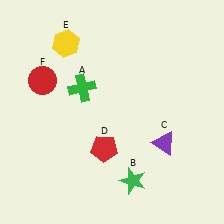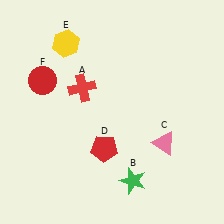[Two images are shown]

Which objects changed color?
A changed from green to red. C changed from purple to pink.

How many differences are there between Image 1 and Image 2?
There are 2 differences between the two images.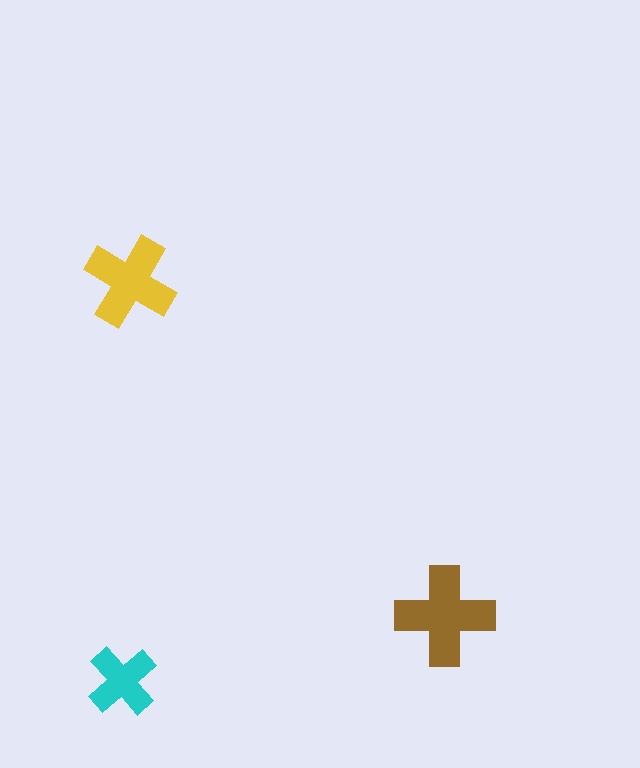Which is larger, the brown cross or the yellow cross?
The brown one.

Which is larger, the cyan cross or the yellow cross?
The yellow one.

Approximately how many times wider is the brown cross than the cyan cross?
About 1.5 times wider.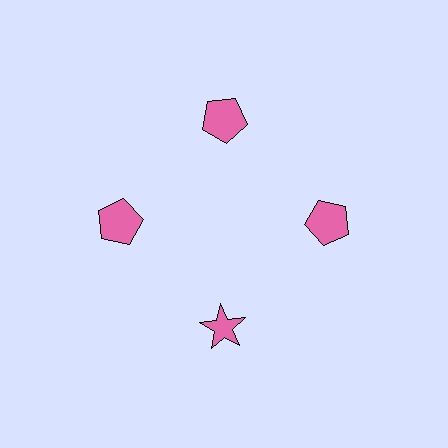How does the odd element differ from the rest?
It has a different shape: star instead of pentagon.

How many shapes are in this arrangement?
There are 4 shapes arranged in a ring pattern.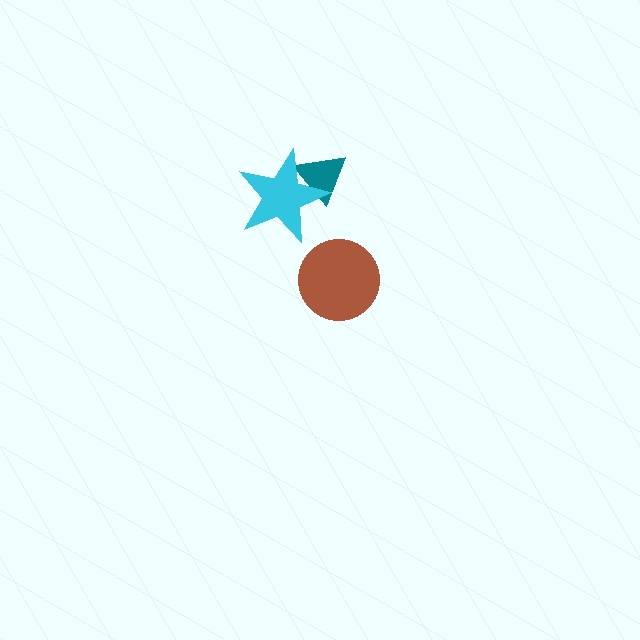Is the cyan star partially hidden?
No, no other shape covers it.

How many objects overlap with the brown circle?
0 objects overlap with the brown circle.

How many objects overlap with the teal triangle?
1 object overlaps with the teal triangle.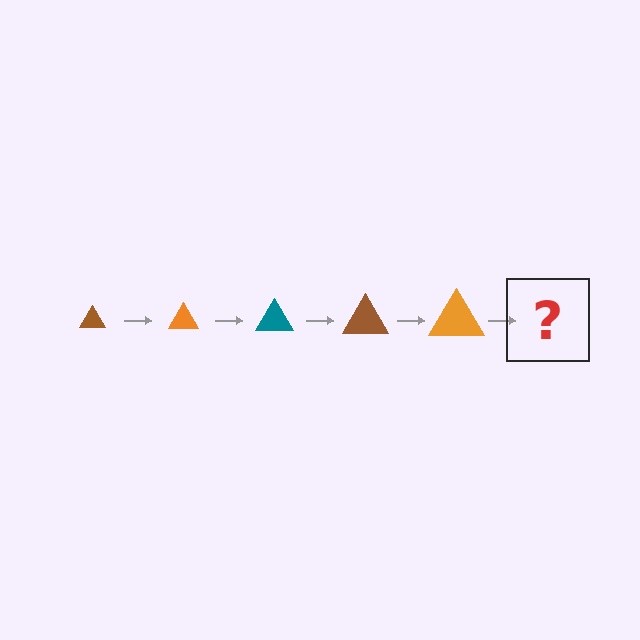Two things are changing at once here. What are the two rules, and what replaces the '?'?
The two rules are that the triangle grows larger each step and the color cycles through brown, orange, and teal. The '?' should be a teal triangle, larger than the previous one.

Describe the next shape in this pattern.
It should be a teal triangle, larger than the previous one.